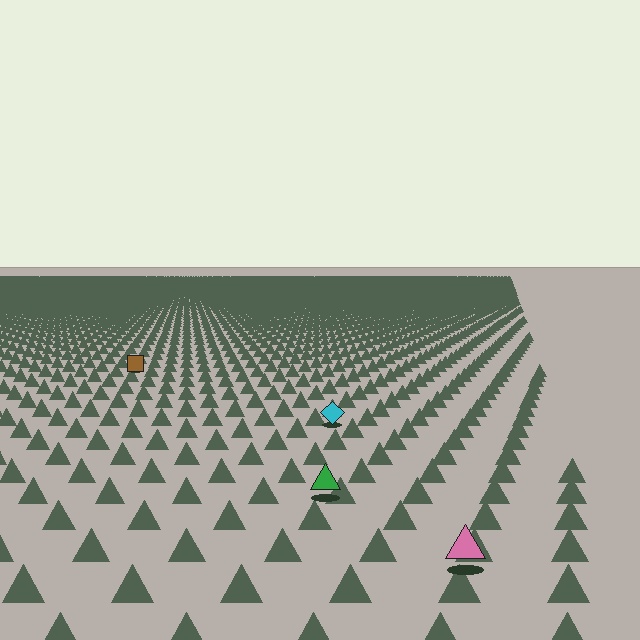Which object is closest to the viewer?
The pink triangle is closest. The texture marks near it are larger and more spread out.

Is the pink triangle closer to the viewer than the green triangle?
Yes. The pink triangle is closer — you can tell from the texture gradient: the ground texture is coarser near it.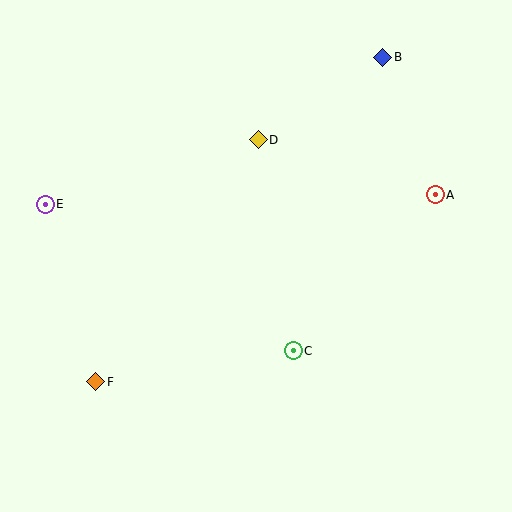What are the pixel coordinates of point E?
Point E is at (45, 204).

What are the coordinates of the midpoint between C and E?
The midpoint between C and E is at (169, 278).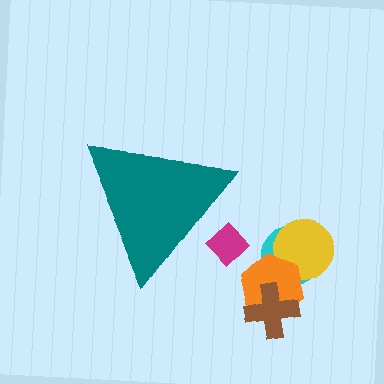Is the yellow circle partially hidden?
No, the yellow circle is fully visible.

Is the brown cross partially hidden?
No, the brown cross is fully visible.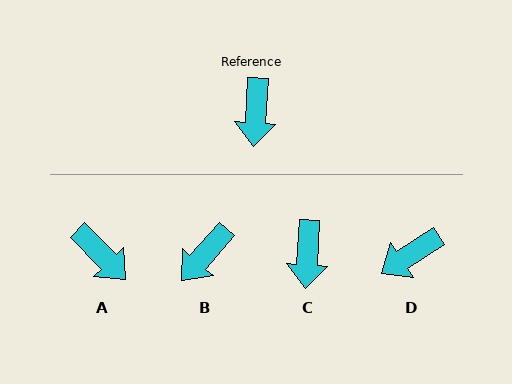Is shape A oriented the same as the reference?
No, it is off by about 48 degrees.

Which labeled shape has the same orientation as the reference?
C.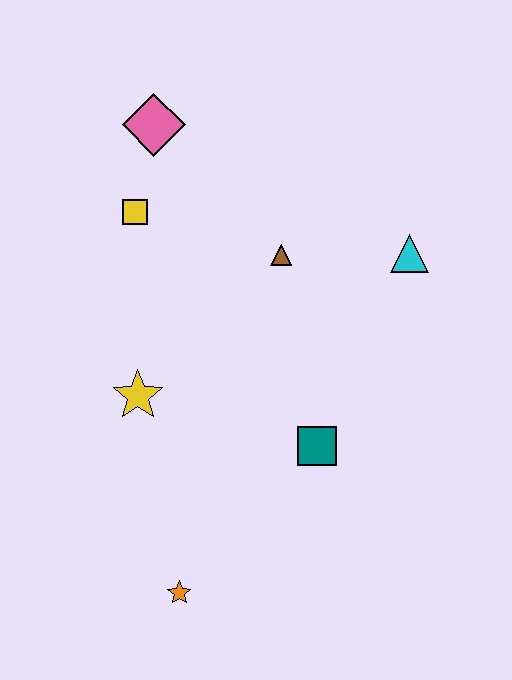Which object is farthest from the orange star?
The pink diamond is farthest from the orange star.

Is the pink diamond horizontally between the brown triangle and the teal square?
No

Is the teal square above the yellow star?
No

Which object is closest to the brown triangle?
The cyan triangle is closest to the brown triangle.